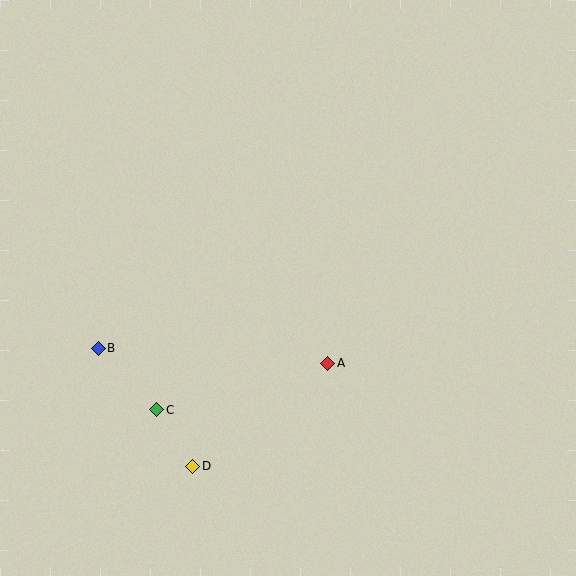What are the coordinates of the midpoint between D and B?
The midpoint between D and B is at (145, 407).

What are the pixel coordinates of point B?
Point B is at (98, 348).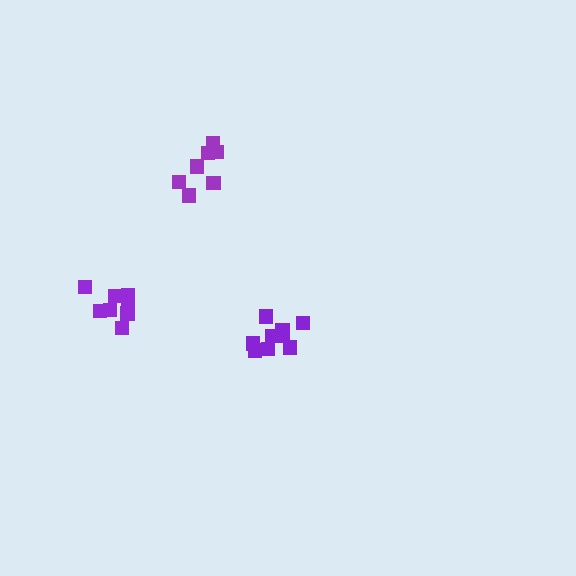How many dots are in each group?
Group 1: 11 dots, Group 2: 7 dots, Group 3: 8 dots (26 total).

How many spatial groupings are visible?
There are 3 spatial groupings.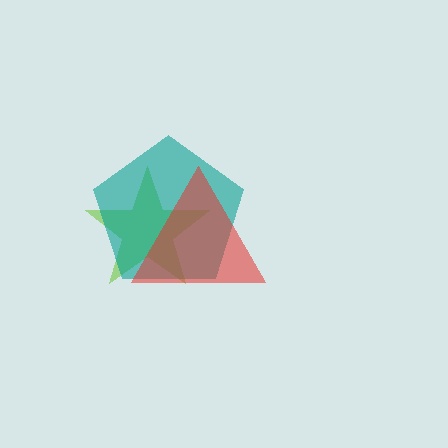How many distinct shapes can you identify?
There are 3 distinct shapes: a lime star, a teal pentagon, a red triangle.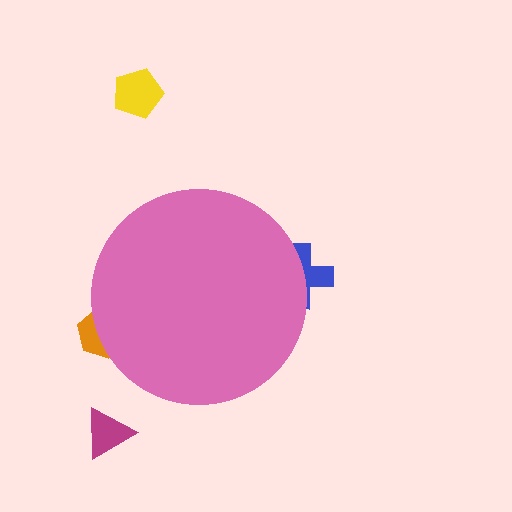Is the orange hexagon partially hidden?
Yes, the orange hexagon is partially hidden behind the pink circle.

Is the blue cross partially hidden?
Yes, the blue cross is partially hidden behind the pink circle.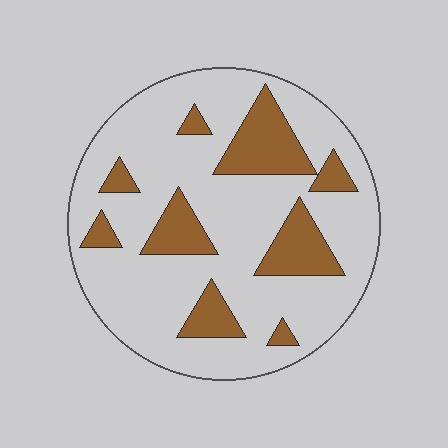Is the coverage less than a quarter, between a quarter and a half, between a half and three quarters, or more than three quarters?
Less than a quarter.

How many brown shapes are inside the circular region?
9.